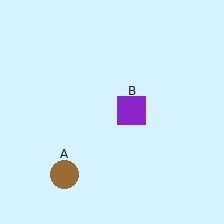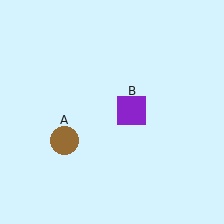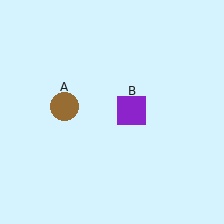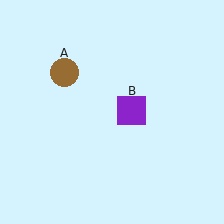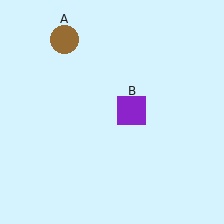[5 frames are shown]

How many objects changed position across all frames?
1 object changed position: brown circle (object A).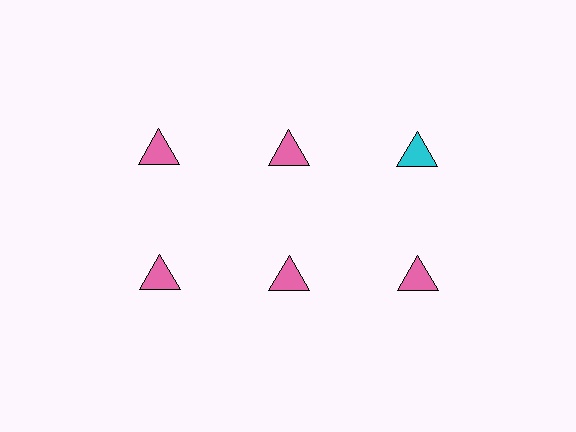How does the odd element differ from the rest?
It has a different color: cyan instead of pink.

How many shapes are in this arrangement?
There are 6 shapes arranged in a grid pattern.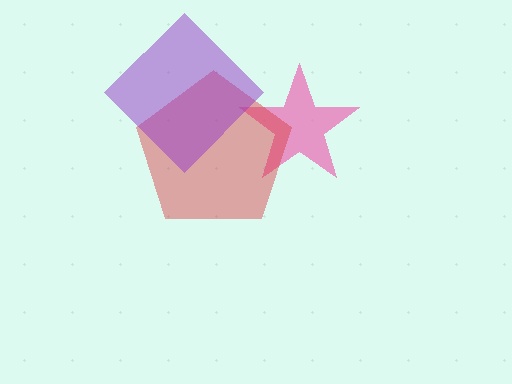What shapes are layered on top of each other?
The layered shapes are: a pink star, a red pentagon, a purple diamond.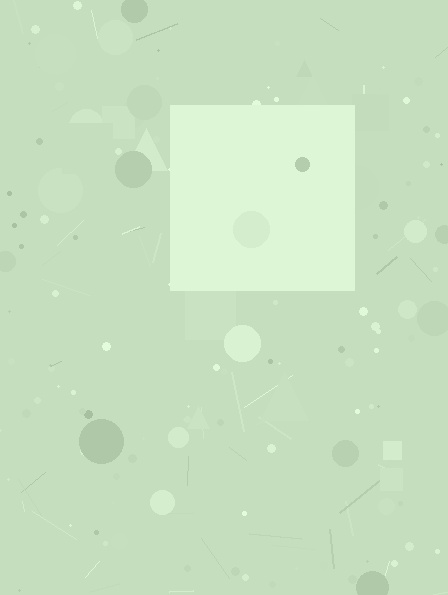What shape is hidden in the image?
A square is hidden in the image.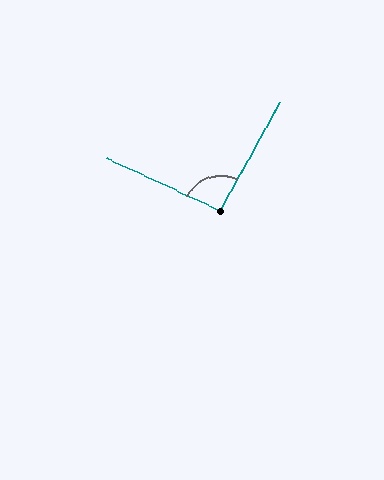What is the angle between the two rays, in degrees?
Approximately 94 degrees.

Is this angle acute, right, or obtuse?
It is approximately a right angle.